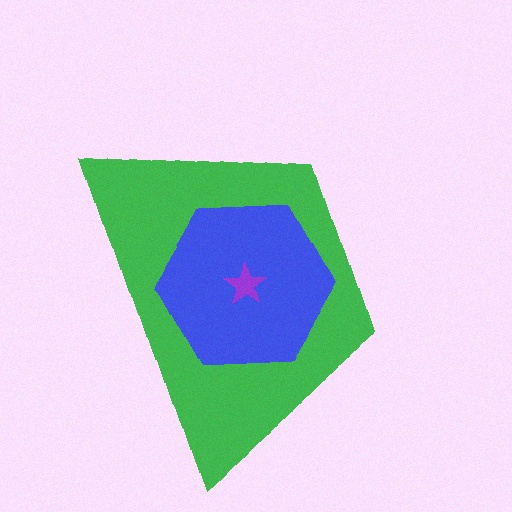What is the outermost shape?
The green trapezoid.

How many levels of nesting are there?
3.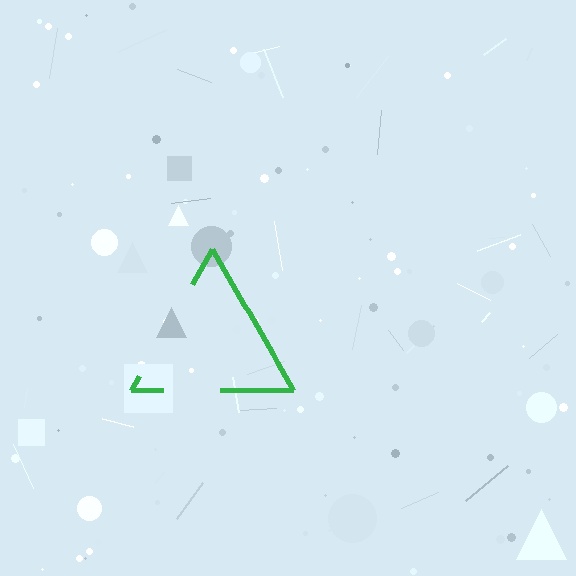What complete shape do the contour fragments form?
The contour fragments form a triangle.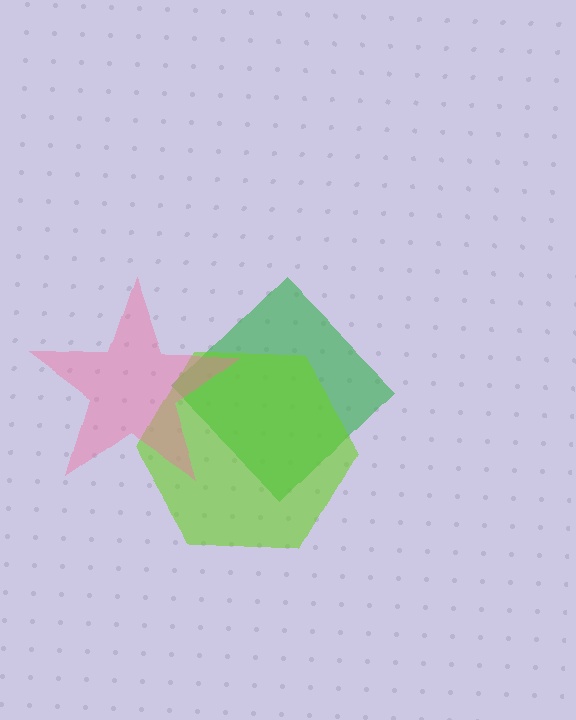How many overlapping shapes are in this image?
There are 3 overlapping shapes in the image.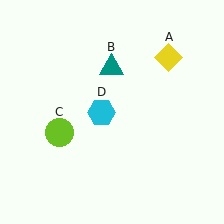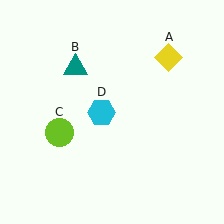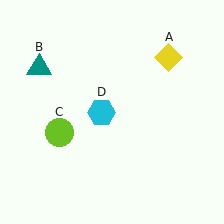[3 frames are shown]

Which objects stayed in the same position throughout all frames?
Yellow diamond (object A) and lime circle (object C) and cyan hexagon (object D) remained stationary.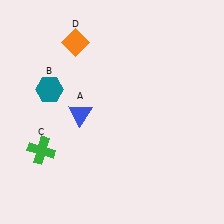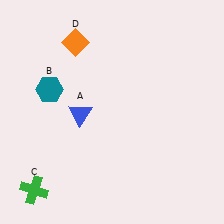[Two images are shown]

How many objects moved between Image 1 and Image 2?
1 object moved between the two images.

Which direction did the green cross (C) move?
The green cross (C) moved down.